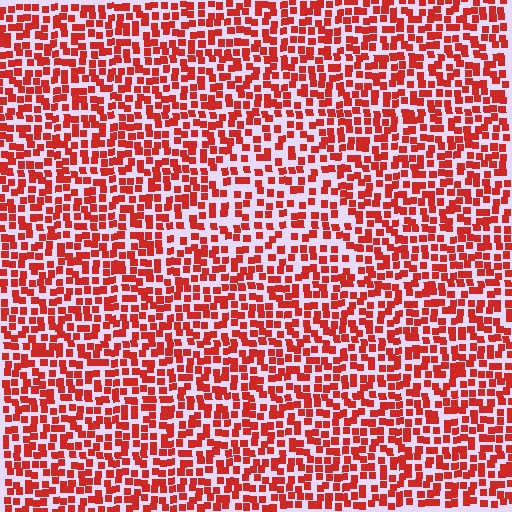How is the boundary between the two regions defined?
The boundary is defined by a change in element density (approximately 1.5x ratio). All elements are the same color, size, and shape.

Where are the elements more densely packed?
The elements are more densely packed outside the triangle boundary.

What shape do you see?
I see a triangle.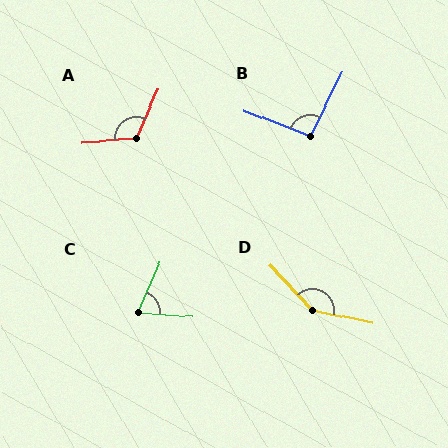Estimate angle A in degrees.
Approximately 119 degrees.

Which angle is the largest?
D, at approximately 146 degrees.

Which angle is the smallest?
C, at approximately 71 degrees.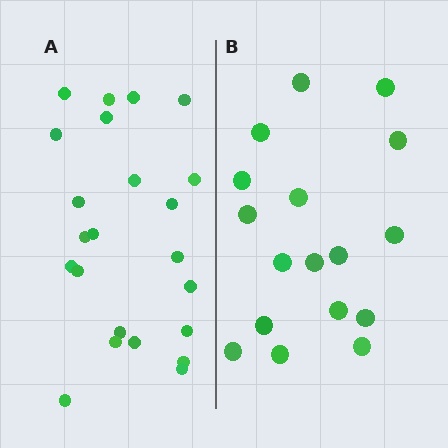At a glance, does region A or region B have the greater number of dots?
Region A (the left region) has more dots.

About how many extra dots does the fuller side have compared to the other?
Region A has about 6 more dots than region B.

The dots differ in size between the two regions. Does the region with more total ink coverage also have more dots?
No. Region B has more total ink coverage because its dots are larger, but region A actually contains more individual dots. Total area can be misleading — the number of items is what matters here.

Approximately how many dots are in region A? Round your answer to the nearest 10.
About 20 dots. (The exact count is 23, which rounds to 20.)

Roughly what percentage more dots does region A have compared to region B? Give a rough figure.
About 35% more.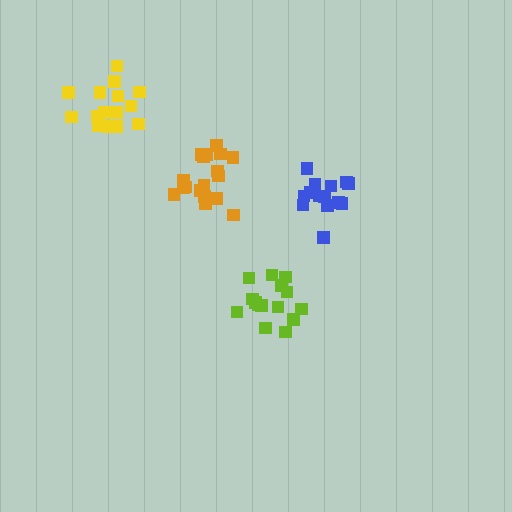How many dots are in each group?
Group 1: 14 dots, Group 2: 18 dots, Group 3: 16 dots, Group 4: 15 dots (63 total).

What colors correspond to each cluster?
The clusters are colored: blue, orange, lime, yellow.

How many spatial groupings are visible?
There are 4 spatial groupings.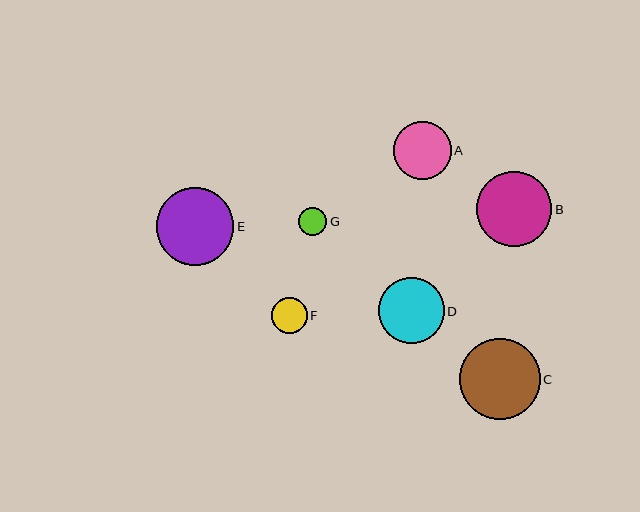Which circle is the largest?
Circle C is the largest with a size of approximately 81 pixels.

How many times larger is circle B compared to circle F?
Circle B is approximately 2.1 times the size of circle F.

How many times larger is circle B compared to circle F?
Circle B is approximately 2.1 times the size of circle F.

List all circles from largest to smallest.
From largest to smallest: C, E, B, D, A, F, G.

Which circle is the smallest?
Circle G is the smallest with a size of approximately 28 pixels.